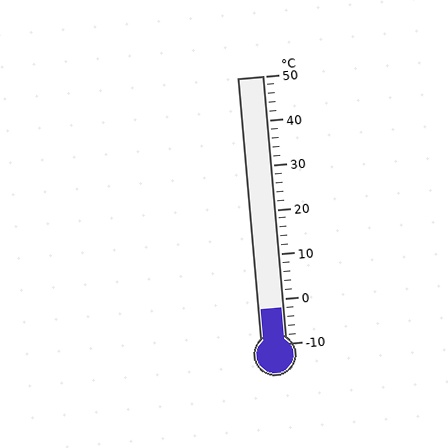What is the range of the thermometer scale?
The thermometer scale ranges from -10°C to 50°C.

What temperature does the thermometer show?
The thermometer shows approximately -2°C.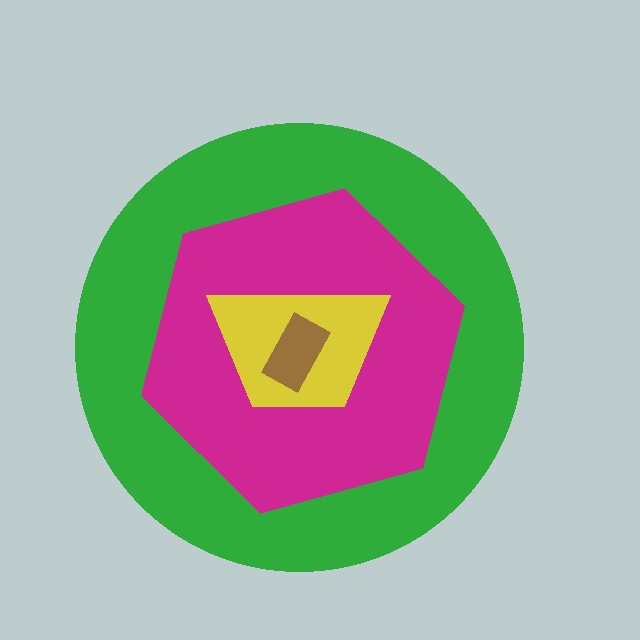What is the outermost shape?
The green circle.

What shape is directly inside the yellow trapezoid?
The brown rectangle.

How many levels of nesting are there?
4.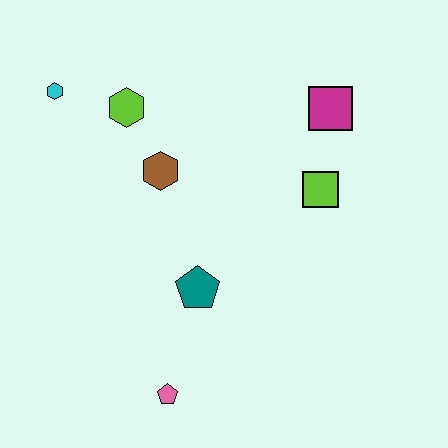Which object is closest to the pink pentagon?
The teal pentagon is closest to the pink pentagon.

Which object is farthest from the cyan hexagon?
The pink pentagon is farthest from the cyan hexagon.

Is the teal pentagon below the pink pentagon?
No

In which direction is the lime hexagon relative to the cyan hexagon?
The lime hexagon is to the right of the cyan hexagon.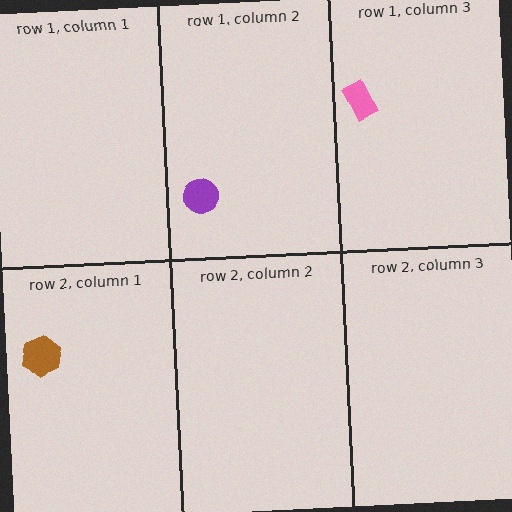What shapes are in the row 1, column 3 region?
The pink rectangle.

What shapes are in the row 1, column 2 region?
The purple circle.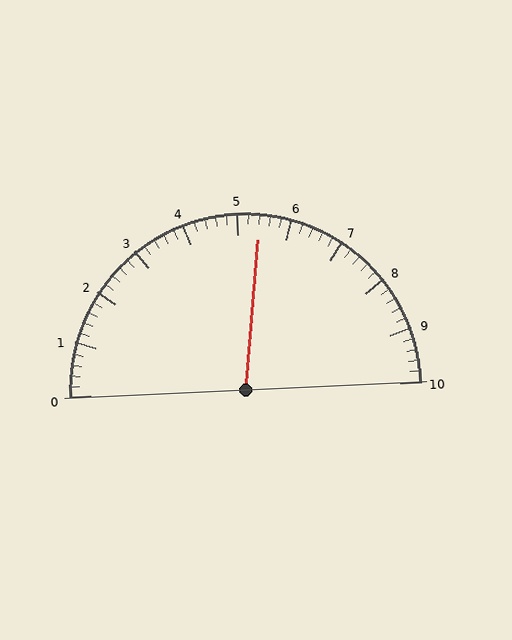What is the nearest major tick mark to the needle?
The nearest major tick mark is 5.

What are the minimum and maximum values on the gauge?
The gauge ranges from 0 to 10.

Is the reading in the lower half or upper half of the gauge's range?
The reading is in the upper half of the range (0 to 10).